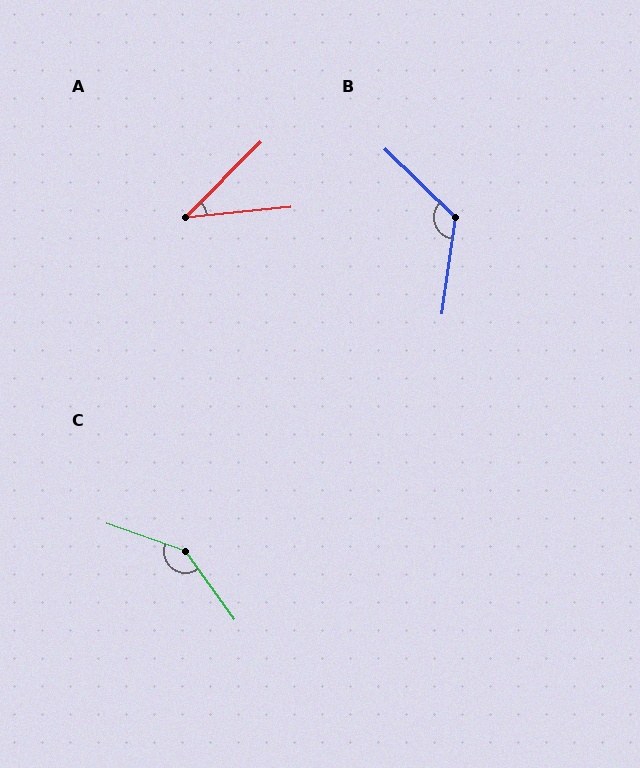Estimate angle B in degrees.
Approximately 126 degrees.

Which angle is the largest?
C, at approximately 144 degrees.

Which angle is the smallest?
A, at approximately 39 degrees.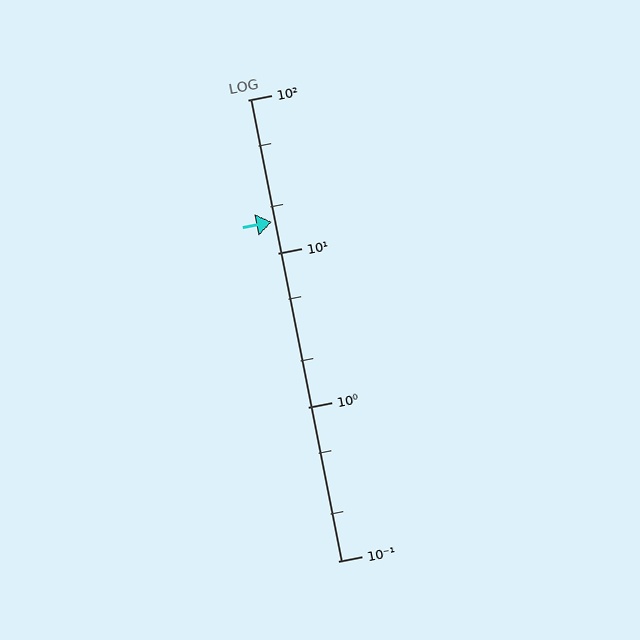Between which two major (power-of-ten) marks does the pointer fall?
The pointer is between 10 and 100.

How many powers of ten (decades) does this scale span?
The scale spans 3 decades, from 0.1 to 100.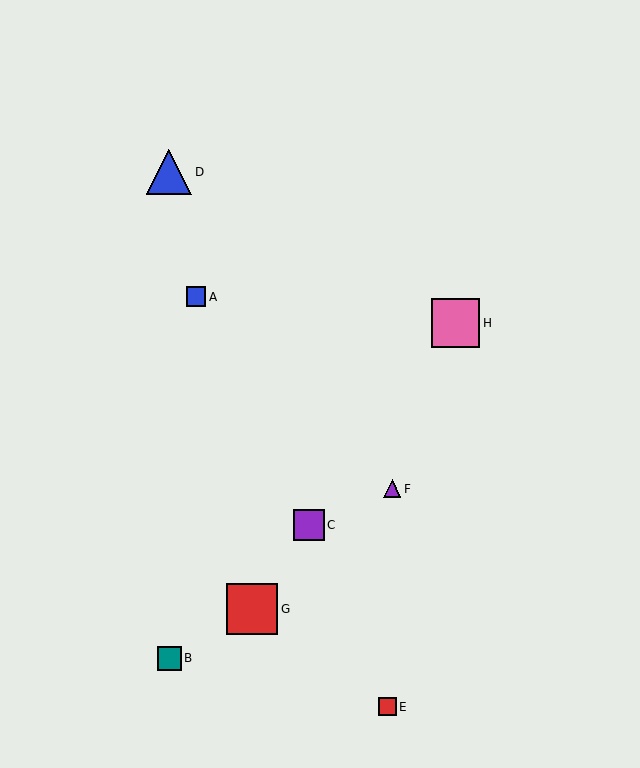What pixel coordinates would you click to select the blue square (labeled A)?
Click at (196, 297) to select the blue square A.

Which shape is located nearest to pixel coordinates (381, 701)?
The red square (labeled E) at (387, 707) is nearest to that location.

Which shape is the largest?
The red square (labeled G) is the largest.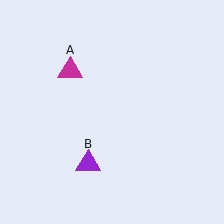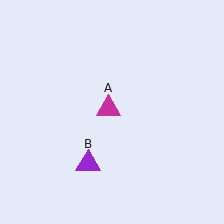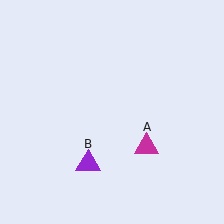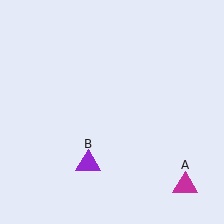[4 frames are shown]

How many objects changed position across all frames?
1 object changed position: magenta triangle (object A).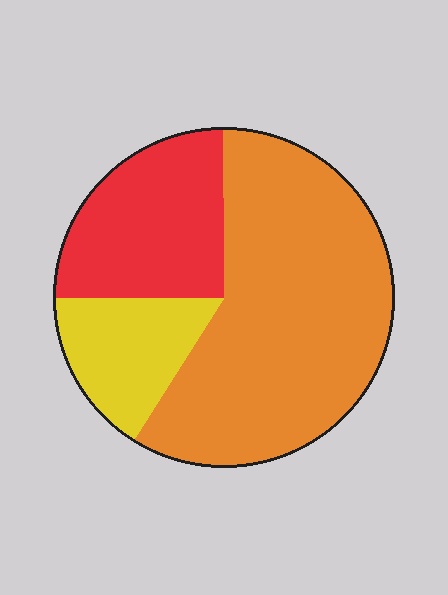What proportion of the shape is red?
Red takes up about one quarter (1/4) of the shape.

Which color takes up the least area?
Yellow, at roughly 15%.